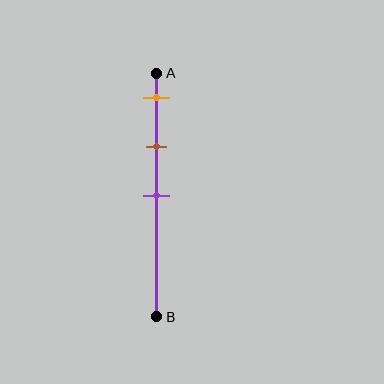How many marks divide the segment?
There are 3 marks dividing the segment.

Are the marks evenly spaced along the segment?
Yes, the marks are approximately evenly spaced.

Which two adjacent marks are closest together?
The orange and brown marks are the closest adjacent pair.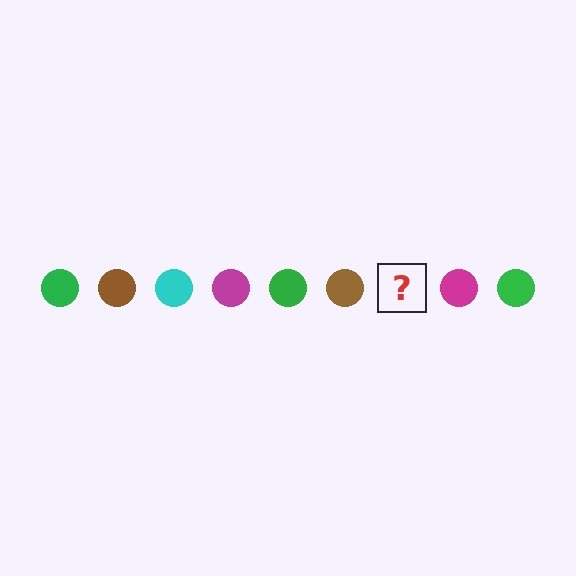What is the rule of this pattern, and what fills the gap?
The rule is that the pattern cycles through green, brown, cyan, magenta circles. The gap should be filled with a cyan circle.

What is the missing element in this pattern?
The missing element is a cyan circle.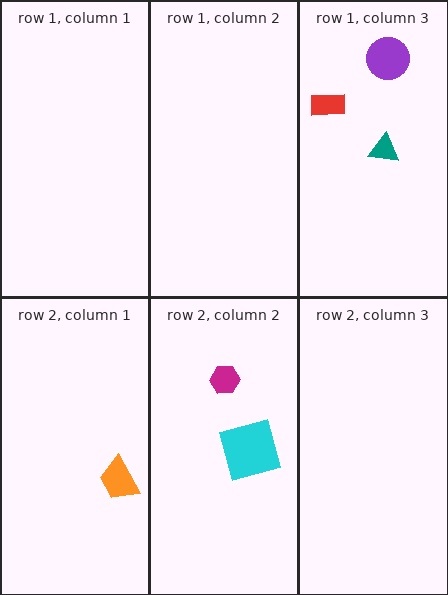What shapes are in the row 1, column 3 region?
The teal triangle, the purple circle, the red rectangle.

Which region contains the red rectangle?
The row 1, column 3 region.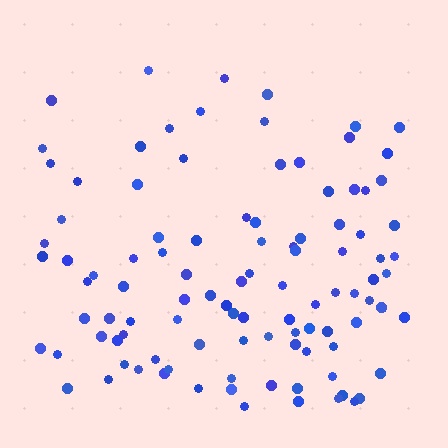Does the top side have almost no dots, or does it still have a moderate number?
Still a moderate number, just noticeably fewer than the bottom.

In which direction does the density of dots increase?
From top to bottom, with the bottom side densest.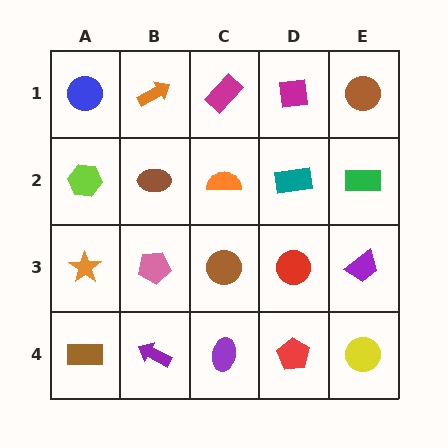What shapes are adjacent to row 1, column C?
An orange semicircle (row 2, column C), an orange arrow (row 1, column B), a magenta square (row 1, column D).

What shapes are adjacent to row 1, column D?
A teal rectangle (row 2, column D), a magenta rectangle (row 1, column C), a brown circle (row 1, column E).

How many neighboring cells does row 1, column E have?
2.